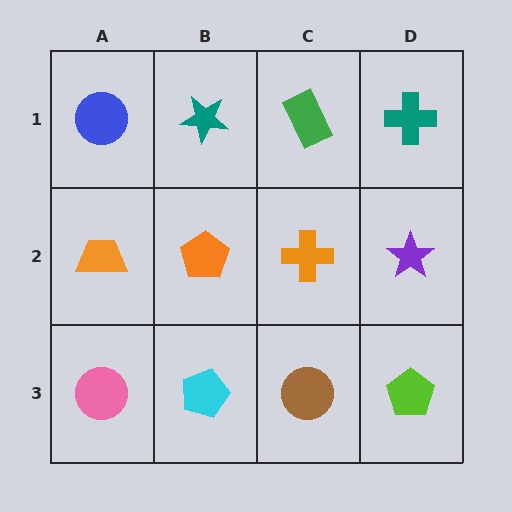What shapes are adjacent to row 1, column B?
An orange pentagon (row 2, column B), a blue circle (row 1, column A), a green rectangle (row 1, column C).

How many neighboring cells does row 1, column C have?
3.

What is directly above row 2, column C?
A green rectangle.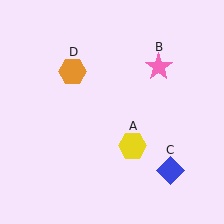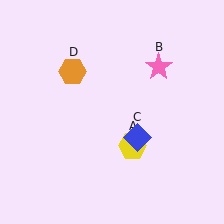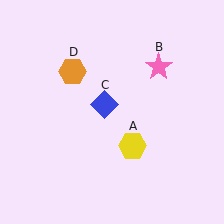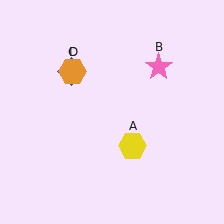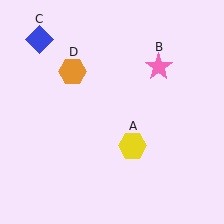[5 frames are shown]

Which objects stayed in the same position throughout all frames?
Yellow hexagon (object A) and pink star (object B) and orange hexagon (object D) remained stationary.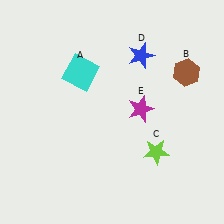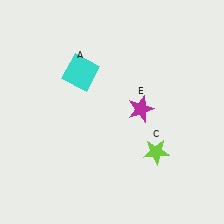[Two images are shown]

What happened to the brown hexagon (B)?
The brown hexagon (B) was removed in Image 2. It was in the top-right area of Image 1.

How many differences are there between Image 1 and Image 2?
There are 2 differences between the two images.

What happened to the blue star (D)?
The blue star (D) was removed in Image 2. It was in the top-right area of Image 1.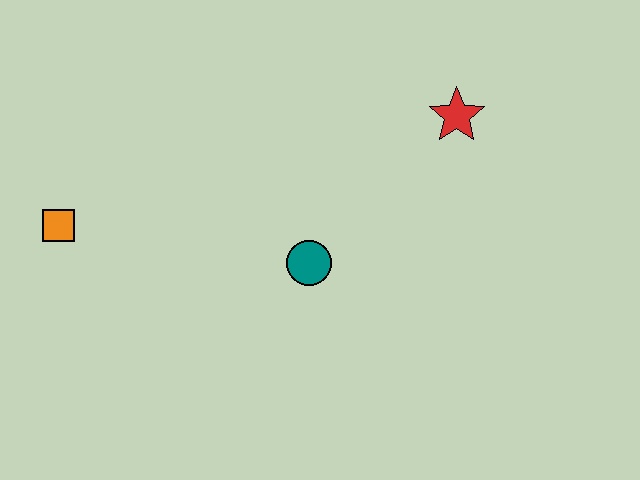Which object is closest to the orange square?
The teal circle is closest to the orange square.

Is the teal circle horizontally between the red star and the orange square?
Yes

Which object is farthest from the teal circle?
The orange square is farthest from the teal circle.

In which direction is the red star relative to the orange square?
The red star is to the right of the orange square.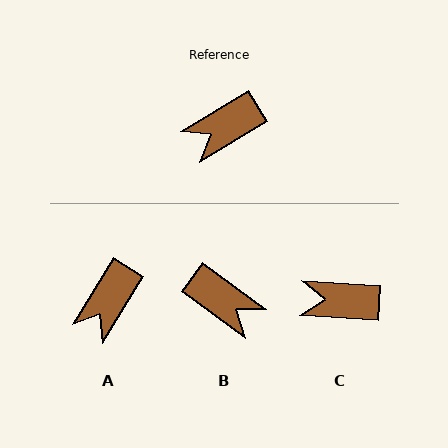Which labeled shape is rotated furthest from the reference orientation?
B, about 113 degrees away.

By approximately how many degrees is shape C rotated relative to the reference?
Approximately 35 degrees clockwise.